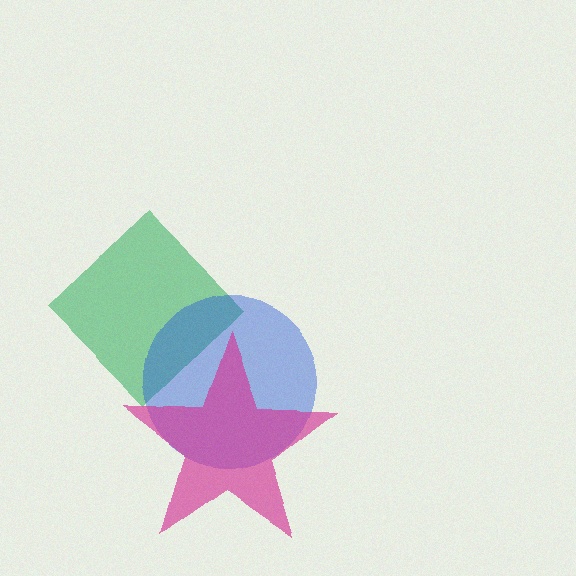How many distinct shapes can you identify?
There are 3 distinct shapes: a green diamond, a blue circle, a magenta star.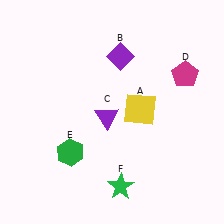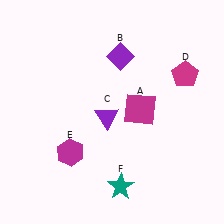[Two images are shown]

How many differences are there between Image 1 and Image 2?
There are 3 differences between the two images.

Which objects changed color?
A changed from yellow to magenta. E changed from green to magenta. F changed from green to teal.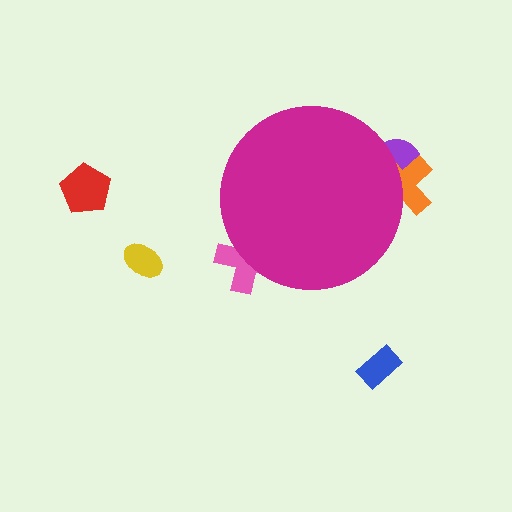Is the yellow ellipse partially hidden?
No, the yellow ellipse is fully visible.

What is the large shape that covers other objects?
A magenta circle.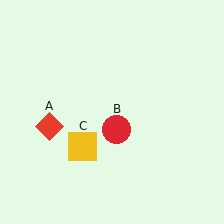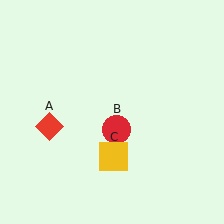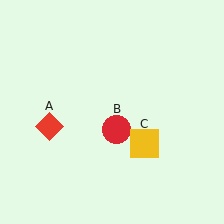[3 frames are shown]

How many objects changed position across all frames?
1 object changed position: yellow square (object C).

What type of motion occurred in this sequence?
The yellow square (object C) rotated counterclockwise around the center of the scene.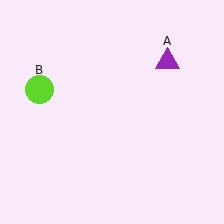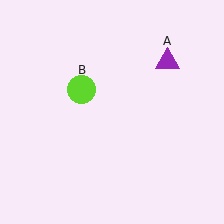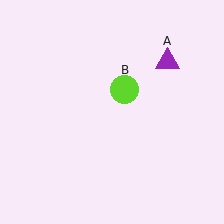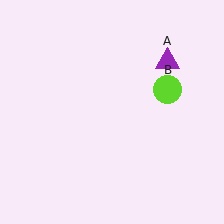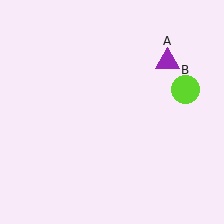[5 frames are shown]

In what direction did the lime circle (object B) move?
The lime circle (object B) moved right.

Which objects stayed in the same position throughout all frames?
Purple triangle (object A) remained stationary.